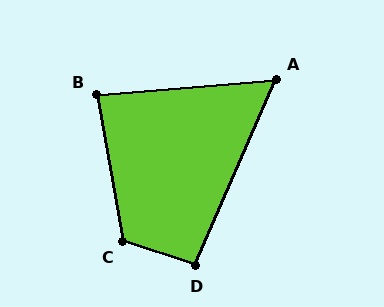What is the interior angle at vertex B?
Approximately 85 degrees (acute).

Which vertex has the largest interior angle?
C, at approximately 118 degrees.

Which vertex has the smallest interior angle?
A, at approximately 62 degrees.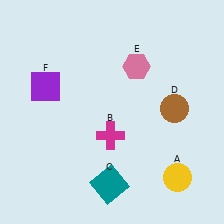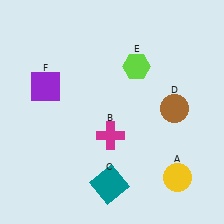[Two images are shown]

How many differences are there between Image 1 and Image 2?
There is 1 difference between the two images.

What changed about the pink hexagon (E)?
In Image 1, E is pink. In Image 2, it changed to lime.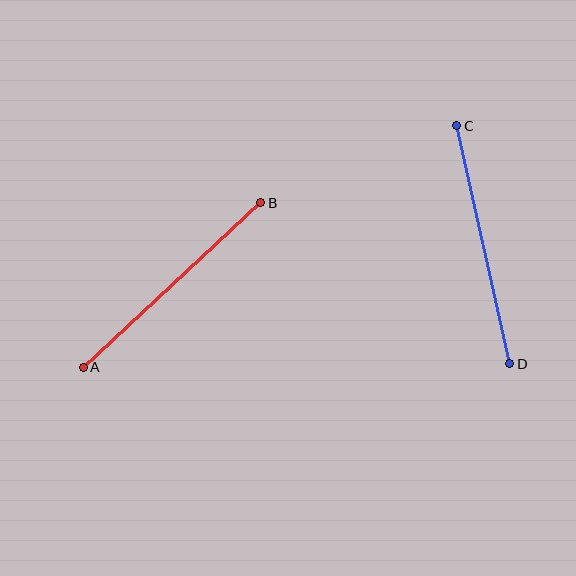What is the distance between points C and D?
The distance is approximately 244 pixels.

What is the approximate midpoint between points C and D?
The midpoint is at approximately (483, 245) pixels.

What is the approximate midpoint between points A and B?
The midpoint is at approximately (172, 285) pixels.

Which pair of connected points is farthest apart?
Points C and D are farthest apart.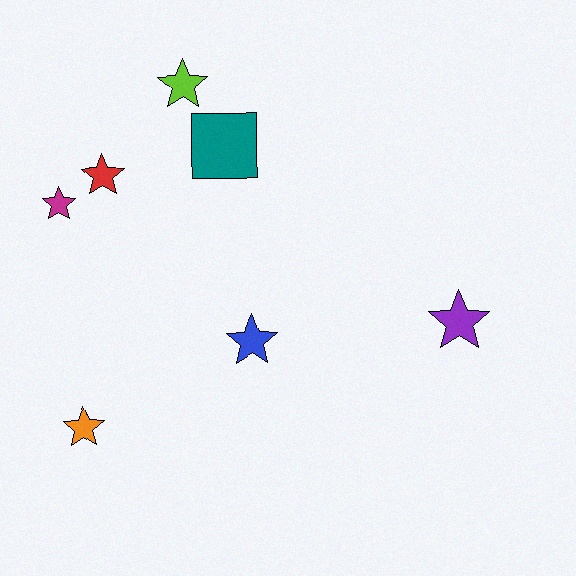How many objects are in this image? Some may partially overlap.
There are 7 objects.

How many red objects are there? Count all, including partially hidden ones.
There is 1 red object.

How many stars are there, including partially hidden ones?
There are 6 stars.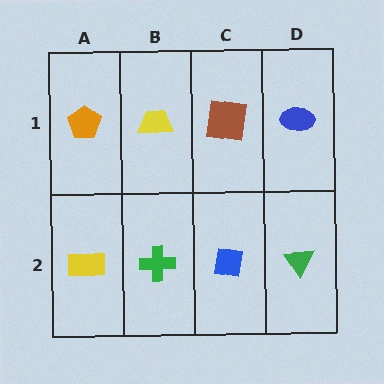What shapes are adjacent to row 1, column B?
A green cross (row 2, column B), an orange pentagon (row 1, column A), a brown square (row 1, column C).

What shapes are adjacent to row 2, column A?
An orange pentagon (row 1, column A), a green cross (row 2, column B).